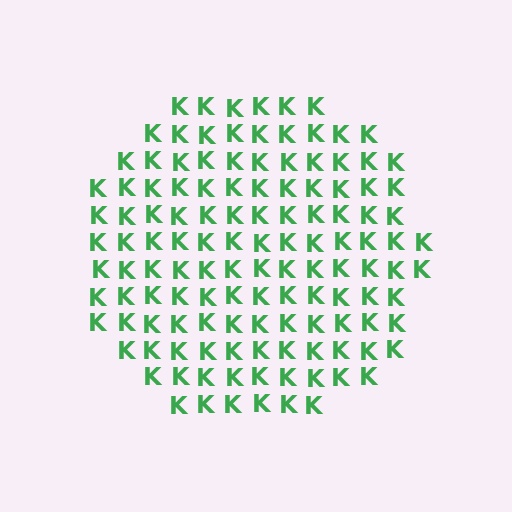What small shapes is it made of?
It is made of small letter K's.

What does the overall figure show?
The overall figure shows a circle.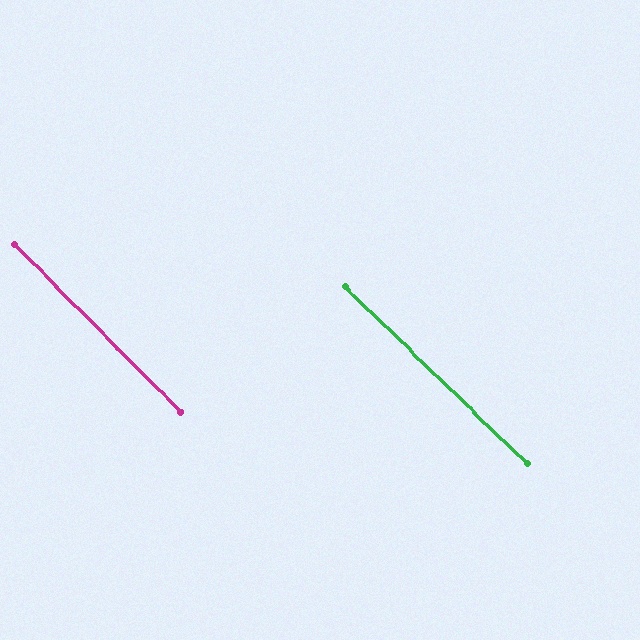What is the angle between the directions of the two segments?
Approximately 1 degree.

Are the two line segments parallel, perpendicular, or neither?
Parallel — their directions differ by only 1.1°.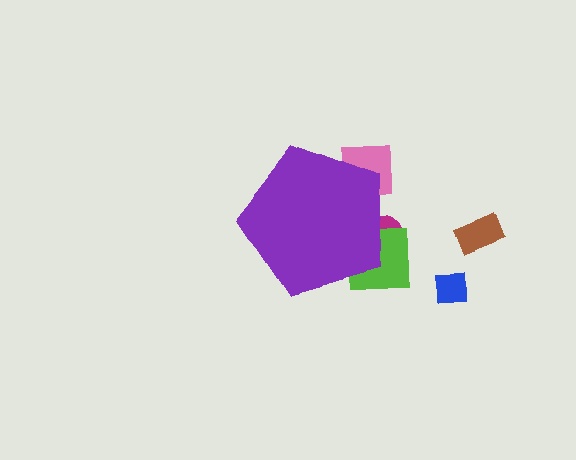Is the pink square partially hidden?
Yes, the pink square is partially hidden behind the purple pentagon.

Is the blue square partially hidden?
No, the blue square is fully visible.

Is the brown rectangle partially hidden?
No, the brown rectangle is fully visible.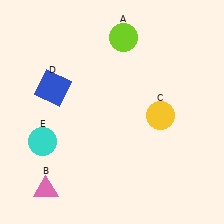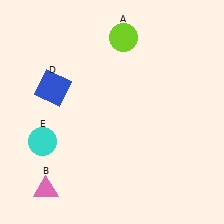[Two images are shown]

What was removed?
The yellow circle (C) was removed in Image 2.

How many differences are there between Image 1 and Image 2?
There is 1 difference between the two images.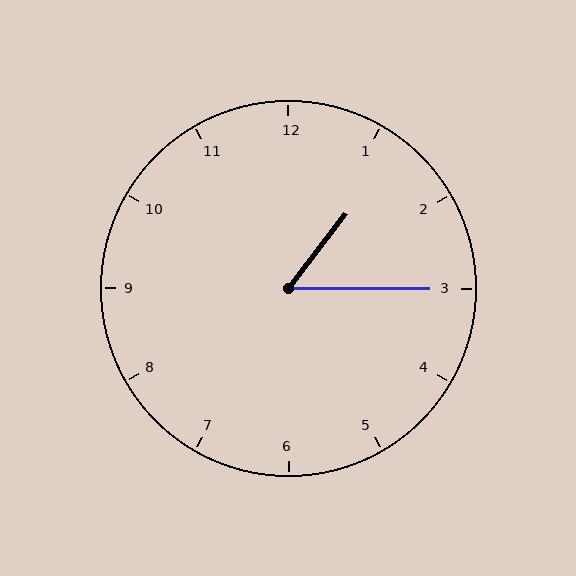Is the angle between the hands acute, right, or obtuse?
It is acute.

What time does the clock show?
1:15.